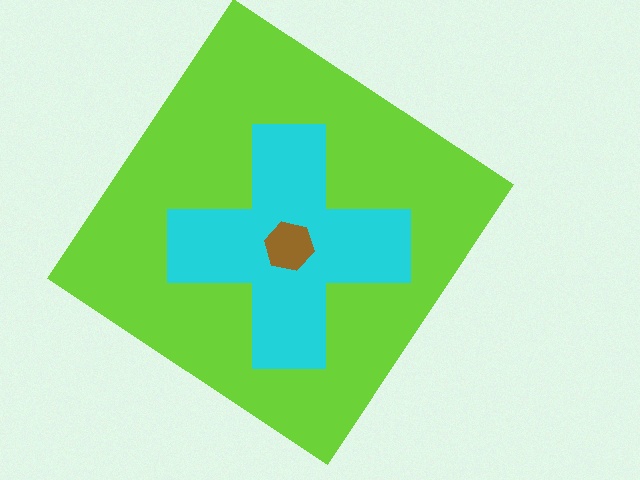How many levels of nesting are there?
3.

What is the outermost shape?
The lime diamond.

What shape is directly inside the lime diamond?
The cyan cross.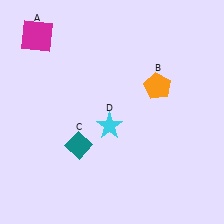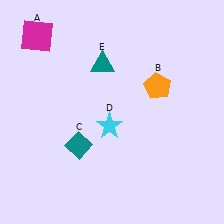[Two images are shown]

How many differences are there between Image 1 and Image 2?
There is 1 difference between the two images.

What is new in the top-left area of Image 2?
A teal triangle (E) was added in the top-left area of Image 2.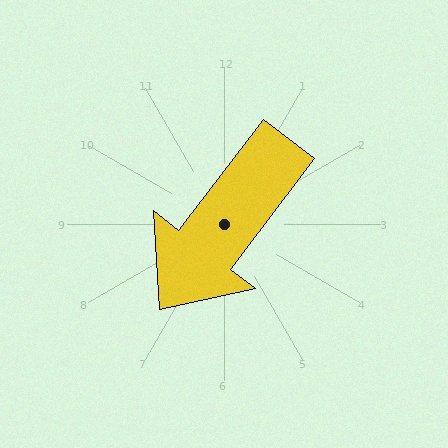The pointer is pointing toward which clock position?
Roughly 7 o'clock.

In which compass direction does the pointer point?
Southwest.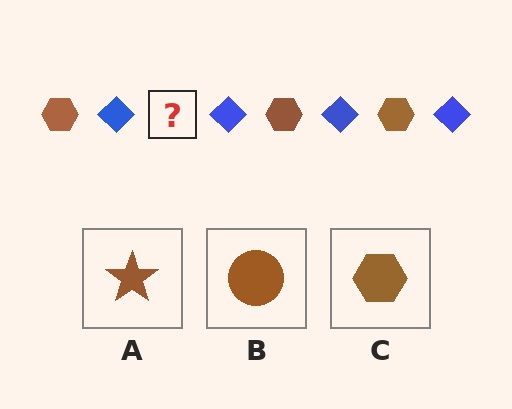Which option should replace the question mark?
Option C.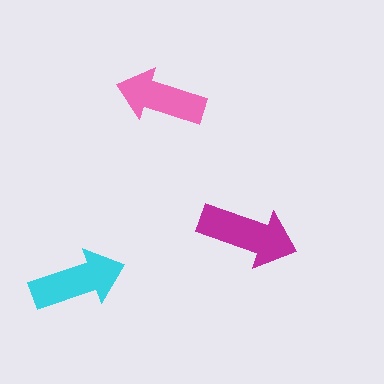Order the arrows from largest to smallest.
the magenta one, the cyan one, the pink one.